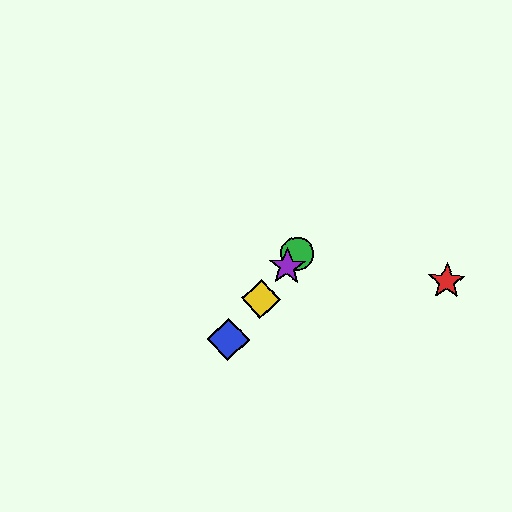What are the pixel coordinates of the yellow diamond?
The yellow diamond is at (261, 299).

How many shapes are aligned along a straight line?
4 shapes (the blue diamond, the green circle, the yellow diamond, the purple star) are aligned along a straight line.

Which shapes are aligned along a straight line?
The blue diamond, the green circle, the yellow diamond, the purple star are aligned along a straight line.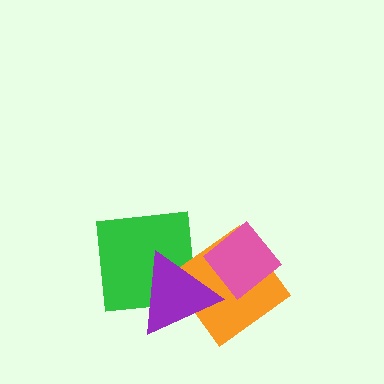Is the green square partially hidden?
Yes, it is partially covered by another shape.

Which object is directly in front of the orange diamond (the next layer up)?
The purple triangle is directly in front of the orange diamond.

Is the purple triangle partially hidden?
Yes, it is partially covered by another shape.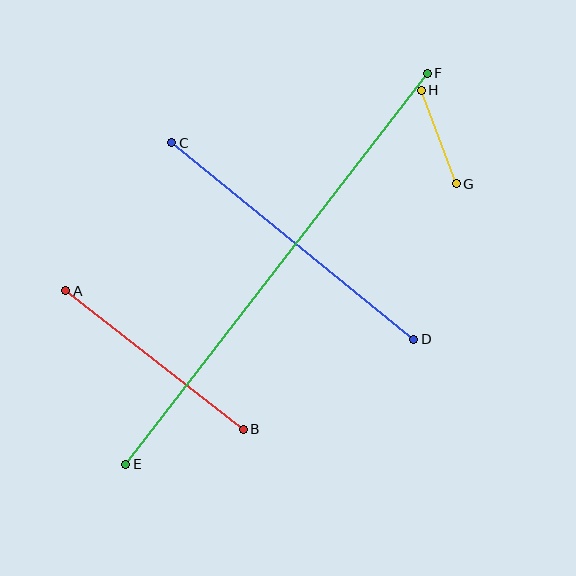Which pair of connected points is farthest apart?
Points E and F are farthest apart.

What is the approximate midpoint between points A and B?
The midpoint is at approximately (154, 360) pixels.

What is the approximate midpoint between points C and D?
The midpoint is at approximately (293, 241) pixels.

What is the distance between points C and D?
The distance is approximately 312 pixels.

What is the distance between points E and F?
The distance is approximately 494 pixels.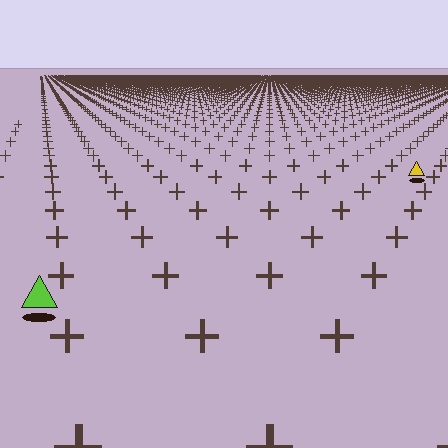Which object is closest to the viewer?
The lime triangle is closest. The texture marks near it are larger and more spread out.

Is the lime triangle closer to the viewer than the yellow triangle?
Yes. The lime triangle is closer — you can tell from the texture gradient: the ground texture is coarser near it.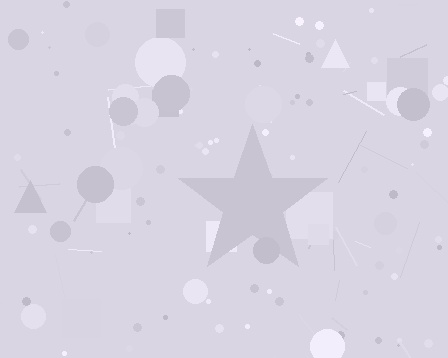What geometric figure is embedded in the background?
A star is embedded in the background.